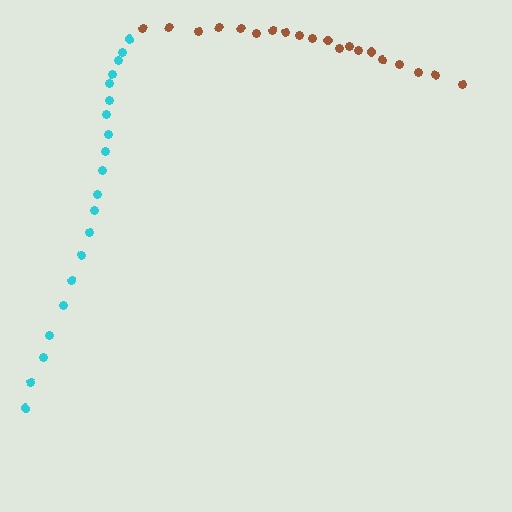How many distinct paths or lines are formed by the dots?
There are 2 distinct paths.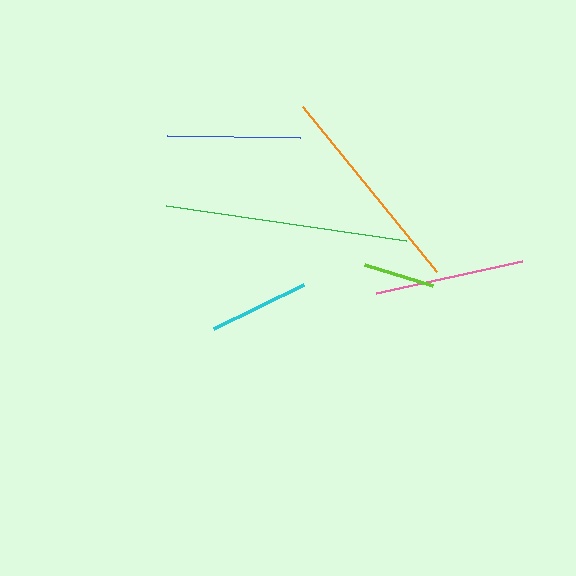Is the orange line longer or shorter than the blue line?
The orange line is longer than the blue line.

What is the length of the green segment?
The green segment is approximately 242 pixels long.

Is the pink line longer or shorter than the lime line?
The pink line is longer than the lime line.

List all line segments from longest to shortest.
From longest to shortest: green, orange, pink, blue, cyan, lime.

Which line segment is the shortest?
The lime line is the shortest at approximately 70 pixels.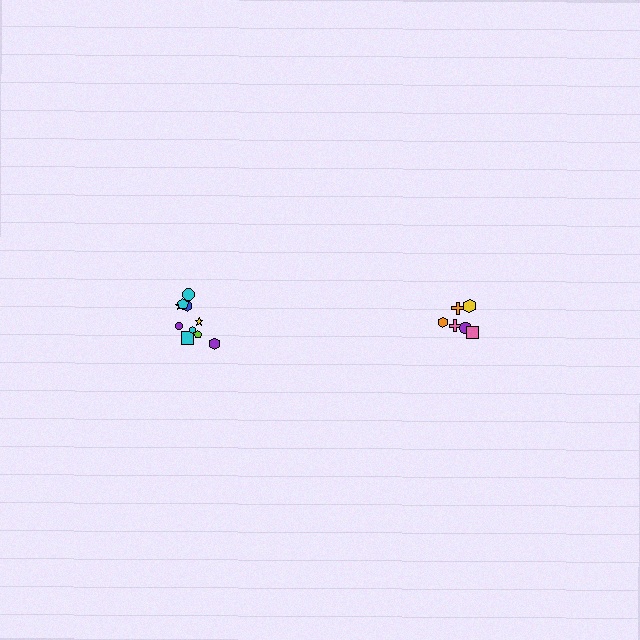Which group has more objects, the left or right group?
The left group.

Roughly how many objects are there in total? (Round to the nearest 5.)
Roughly 15 objects in total.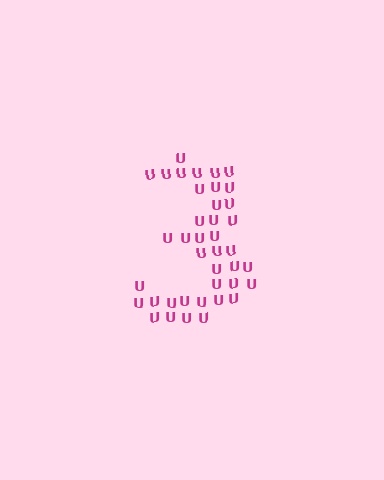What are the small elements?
The small elements are letter U's.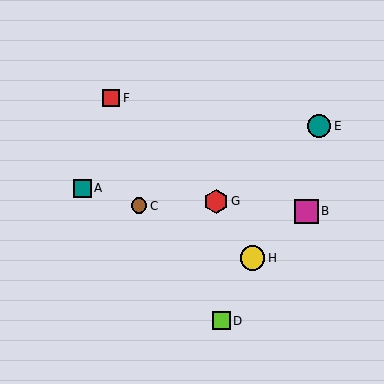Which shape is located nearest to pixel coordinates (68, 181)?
The teal square (labeled A) at (82, 188) is nearest to that location.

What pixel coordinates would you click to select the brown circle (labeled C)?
Click at (139, 206) to select the brown circle C.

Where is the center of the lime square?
The center of the lime square is at (221, 321).